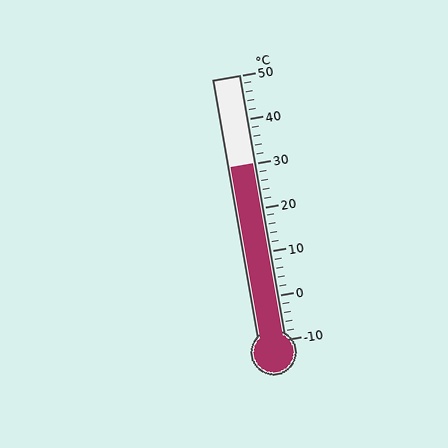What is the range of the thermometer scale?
The thermometer scale ranges from -10°C to 50°C.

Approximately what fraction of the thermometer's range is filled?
The thermometer is filled to approximately 65% of its range.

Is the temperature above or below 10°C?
The temperature is above 10°C.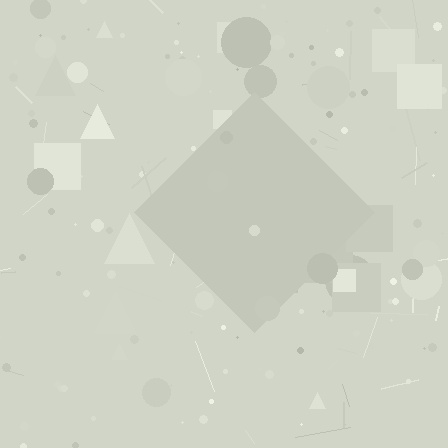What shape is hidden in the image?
A diamond is hidden in the image.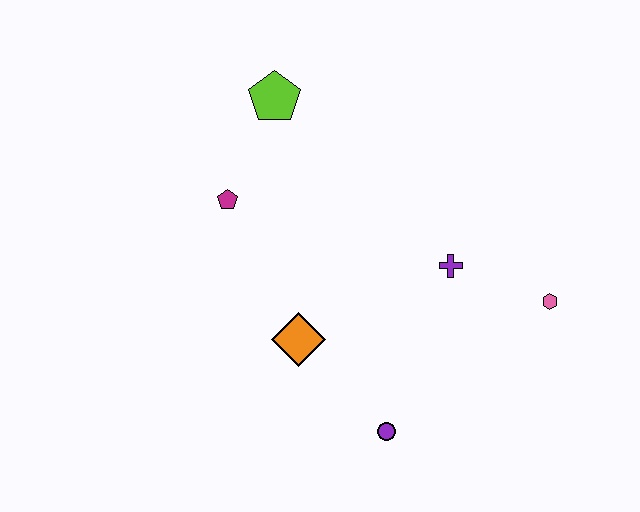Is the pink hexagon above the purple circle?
Yes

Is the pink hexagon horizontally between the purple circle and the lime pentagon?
No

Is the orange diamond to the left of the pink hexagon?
Yes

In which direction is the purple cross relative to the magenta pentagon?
The purple cross is to the right of the magenta pentagon.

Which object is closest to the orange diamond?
The purple circle is closest to the orange diamond.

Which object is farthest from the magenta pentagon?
The pink hexagon is farthest from the magenta pentagon.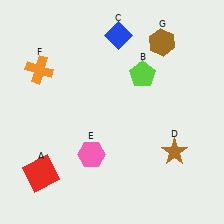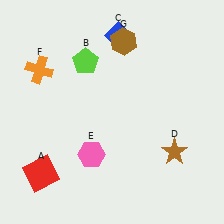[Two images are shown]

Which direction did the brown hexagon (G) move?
The brown hexagon (G) moved left.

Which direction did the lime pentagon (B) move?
The lime pentagon (B) moved left.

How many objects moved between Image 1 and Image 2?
2 objects moved between the two images.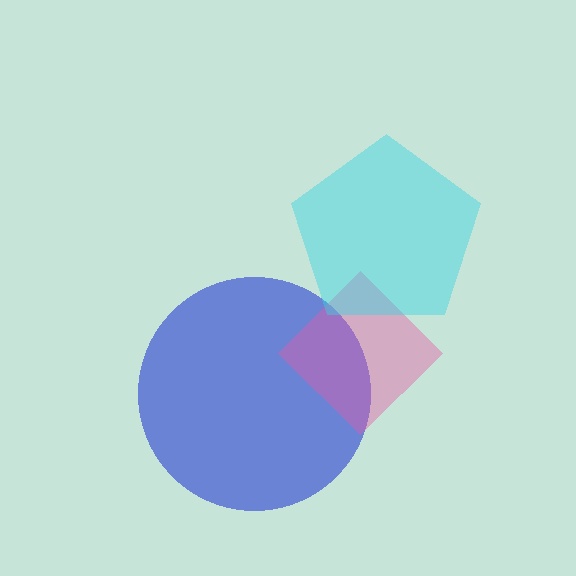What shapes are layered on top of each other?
The layered shapes are: a blue circle, a pink diamond, a cyan pentagon.